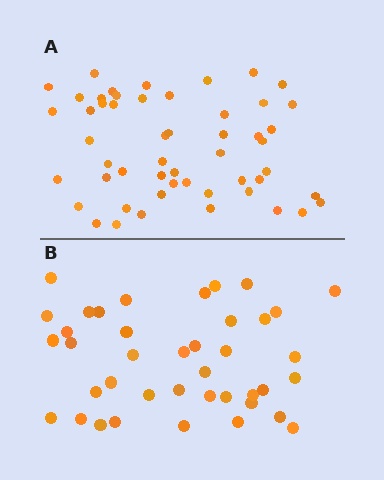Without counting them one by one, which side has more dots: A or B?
Region A (the top region) has more dots.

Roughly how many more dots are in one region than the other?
Region A has roughly 12 or so more dots than region B.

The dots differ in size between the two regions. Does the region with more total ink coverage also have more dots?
No. Region B has more total ink coverage because its dots are larger, but region A actually contains more individual dots. Total area can be misleading — the number of items is what matters here.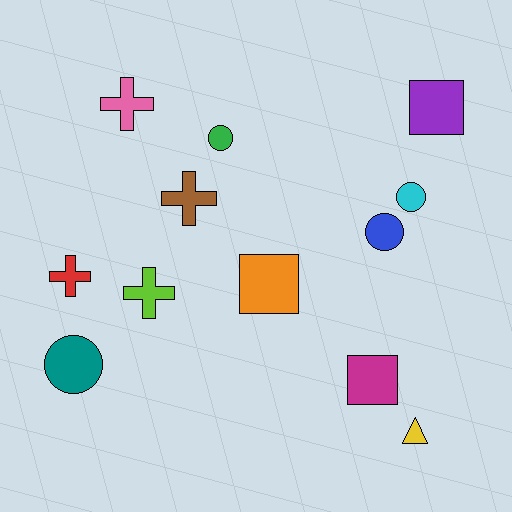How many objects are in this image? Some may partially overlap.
There are 12 objects.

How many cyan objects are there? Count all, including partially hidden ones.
There is 1 cyan object.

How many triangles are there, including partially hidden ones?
There is 1 triangle.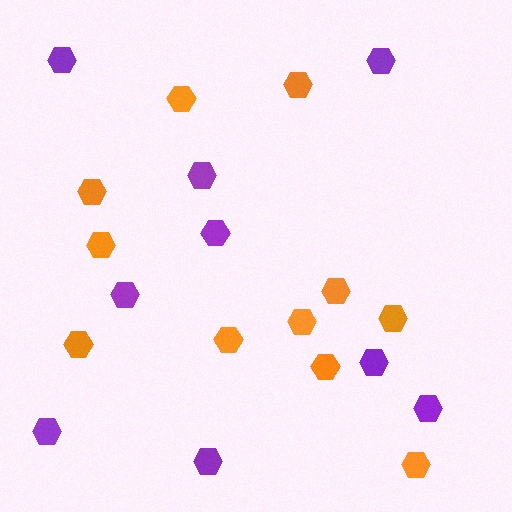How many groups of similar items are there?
There are 2 groups: one group of orange hexagons (11) and one group of purple hexagons (9).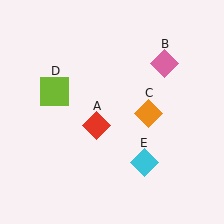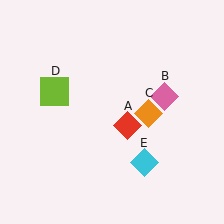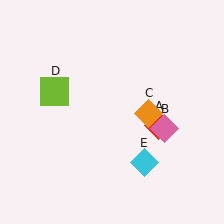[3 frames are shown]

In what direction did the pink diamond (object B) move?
The pink diamond (object B) moved down.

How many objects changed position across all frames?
2 objects changed position: red diamond (object A), pink diamond (object B).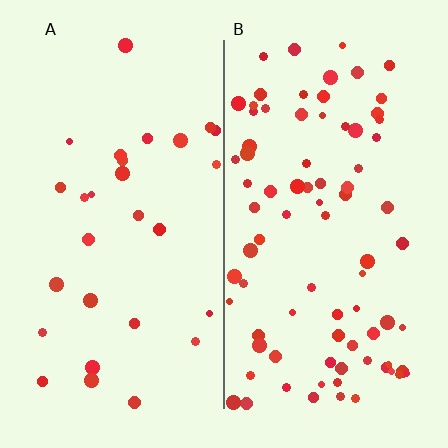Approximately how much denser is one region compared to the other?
Approximately 2.9× — region B over region A.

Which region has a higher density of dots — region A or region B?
B (the right).